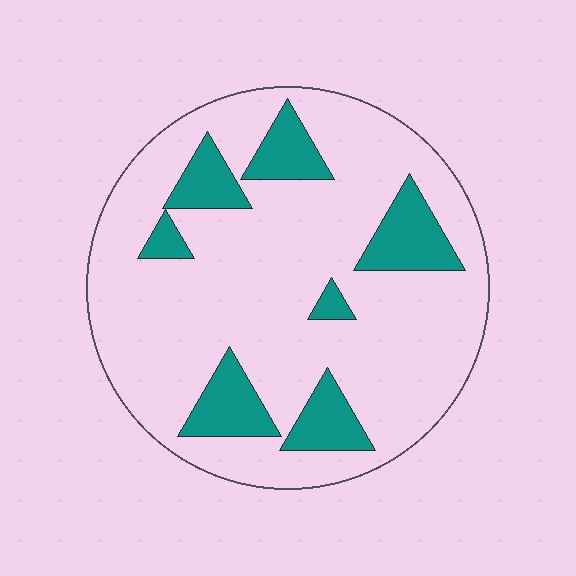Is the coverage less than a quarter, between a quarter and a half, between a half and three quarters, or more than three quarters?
Less than a quarter.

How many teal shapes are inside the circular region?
7.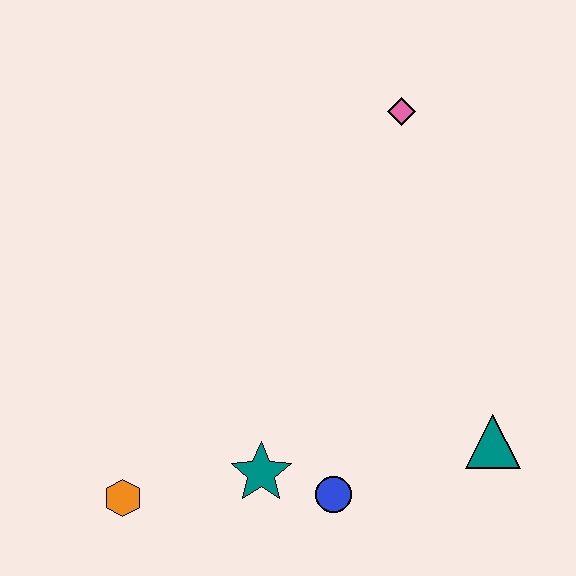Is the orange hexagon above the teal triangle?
No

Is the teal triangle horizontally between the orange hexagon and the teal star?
No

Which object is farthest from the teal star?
The pink diamond is farthest from the teal star.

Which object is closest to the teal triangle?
The blue circle is closest to the teal triangle.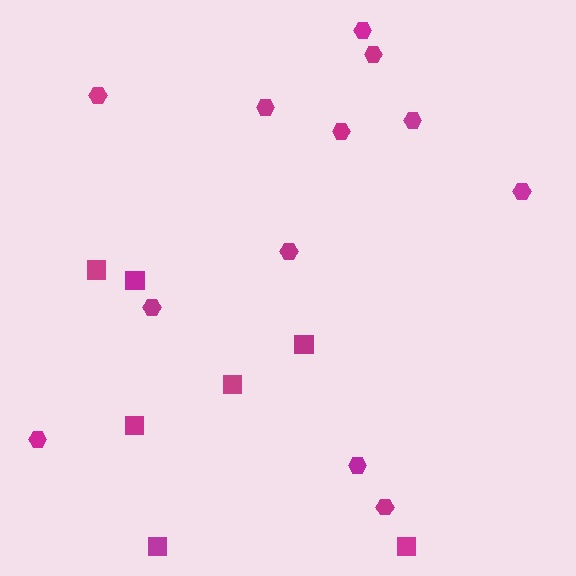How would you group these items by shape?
There are 2 groups: one group of squares (7) and one group of hexagons (12).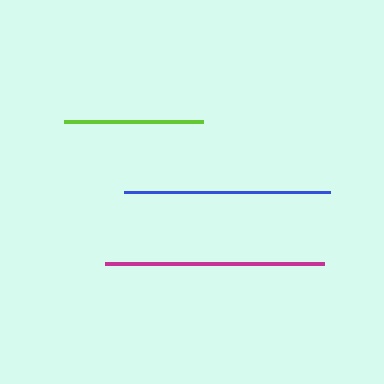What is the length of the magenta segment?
The magenta segment is approximately 219 pixels long.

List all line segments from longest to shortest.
From longest to shortest: magenta, blue, lime.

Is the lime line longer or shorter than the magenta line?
The magenta line is longer than the lime line.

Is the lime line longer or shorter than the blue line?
The blue line is longer than the lime line.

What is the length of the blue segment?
The blue segment is approximately 205 pixels long.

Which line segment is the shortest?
The lime line is the shortest at approximately 139 pixels.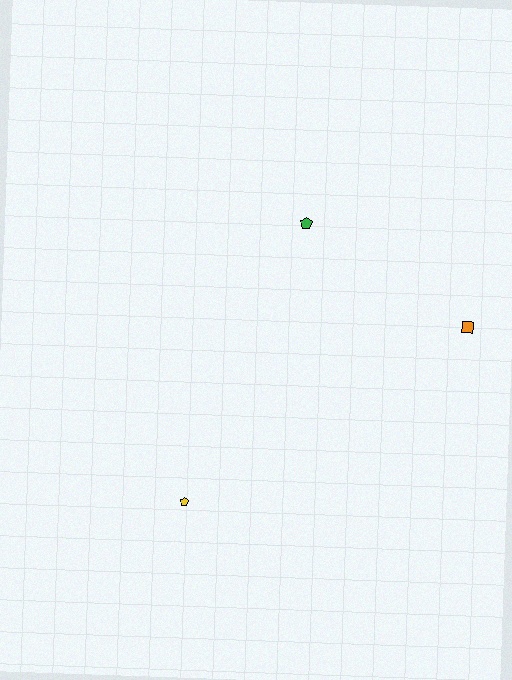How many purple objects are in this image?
There are no purple objects.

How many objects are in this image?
There are 3 objects.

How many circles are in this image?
There are no circles.